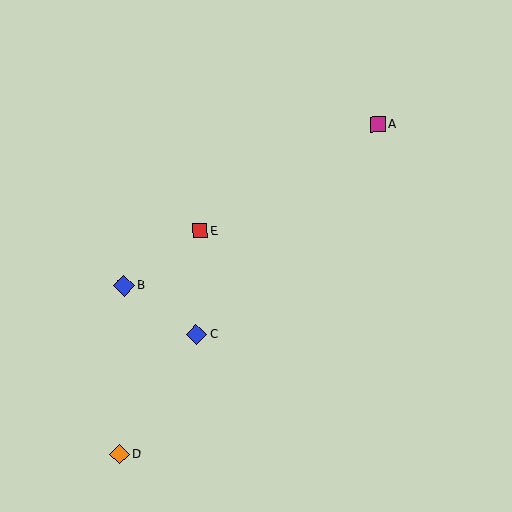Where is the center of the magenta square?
The center of the magenta square is at (378, 124).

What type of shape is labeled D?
Shape D is an orange diamond.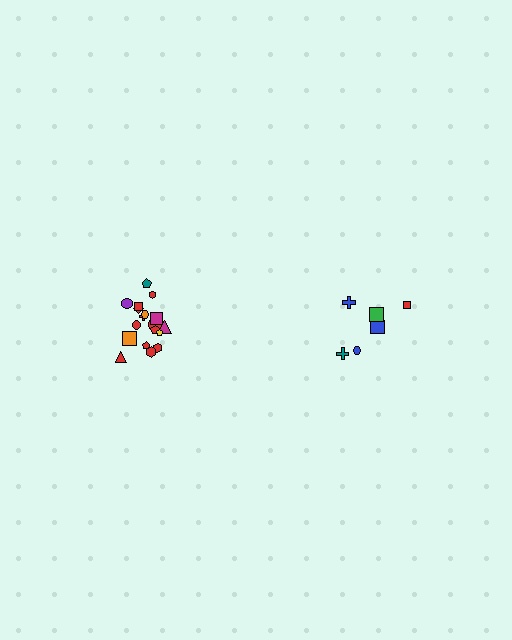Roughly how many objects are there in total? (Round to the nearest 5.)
Roughly 25 objects in total.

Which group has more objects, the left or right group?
The left group.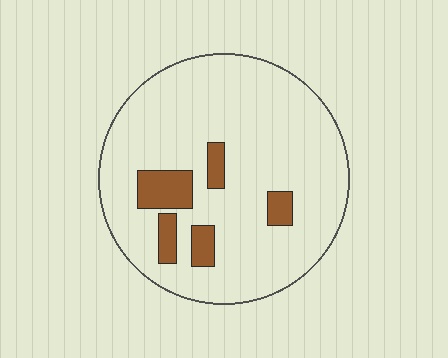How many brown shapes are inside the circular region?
5.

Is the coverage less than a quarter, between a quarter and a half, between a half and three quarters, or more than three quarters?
Less than a quarter.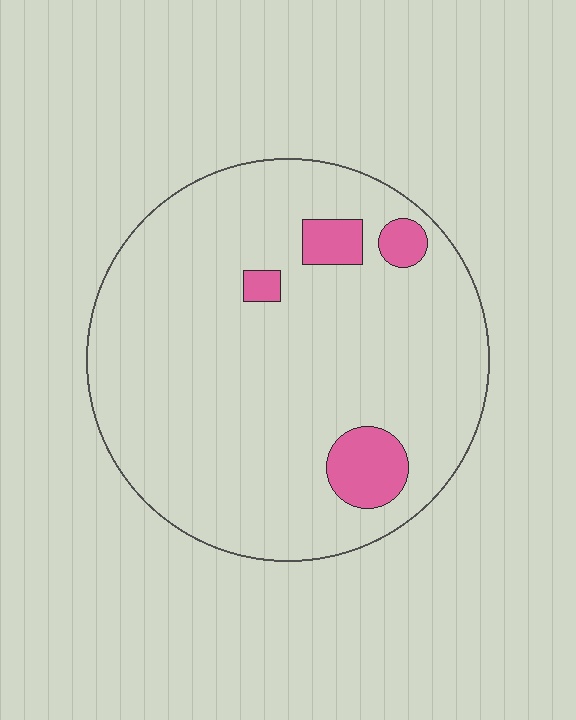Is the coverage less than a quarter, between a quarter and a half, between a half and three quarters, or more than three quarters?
Less than a quarter.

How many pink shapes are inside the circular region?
4.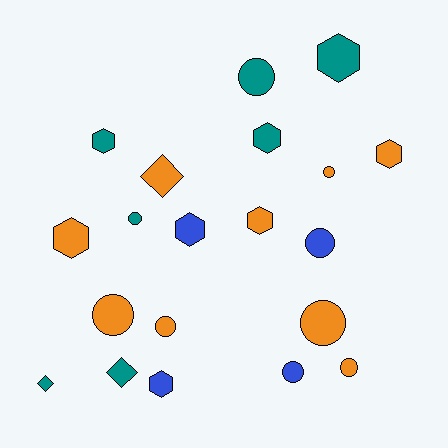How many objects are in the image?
There are 20 objects.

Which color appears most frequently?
Orange, with 9 objects.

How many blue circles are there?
There are 2 blue circles.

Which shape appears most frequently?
Circle, with 9 objects.